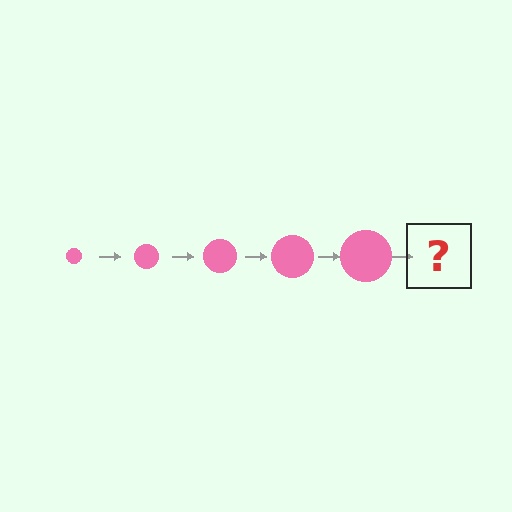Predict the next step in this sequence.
The next step is a pink circle, larger than the previous one.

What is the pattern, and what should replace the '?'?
The pattern is that the circle gets progressively larger each step. The '?' should be a pink circle, larger than the previous one.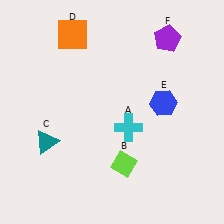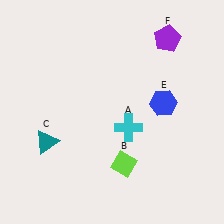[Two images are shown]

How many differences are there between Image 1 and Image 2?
There is 1 difference between the two images.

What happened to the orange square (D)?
The orange square (D) was removed in Image 2. It was in the top-left area of Image 1.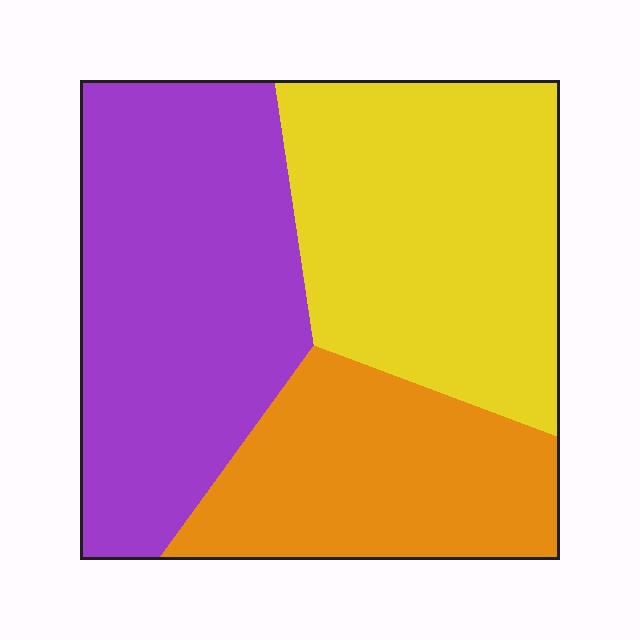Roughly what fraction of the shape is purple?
Purple covers 39% of the shape.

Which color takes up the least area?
Orange, at roughly 25%.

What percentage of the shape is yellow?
Yellow covers around 35% of the shape.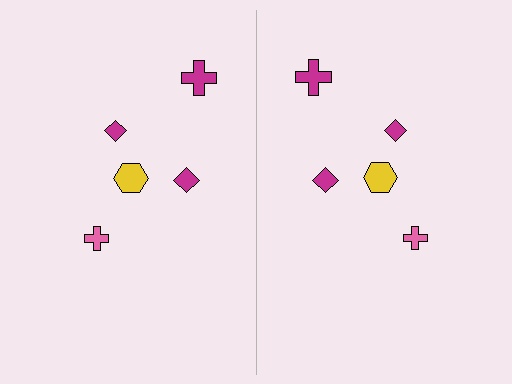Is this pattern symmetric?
Yes, this pattern has bilateral (reflection) symmetry.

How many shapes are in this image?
There are 10 shapes in this image.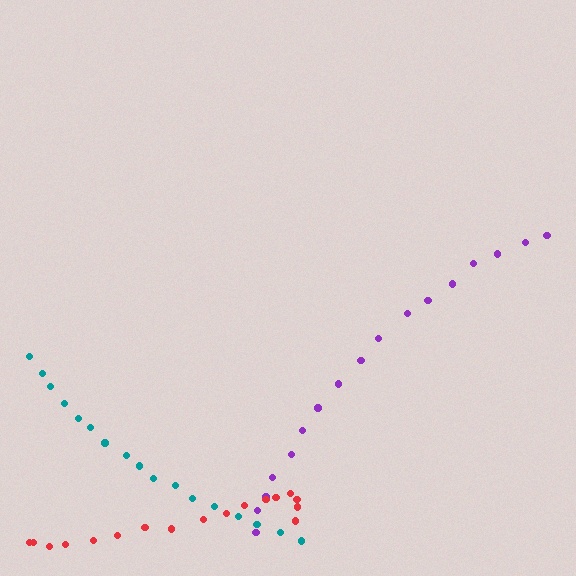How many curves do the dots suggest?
There are 3 distinct paths.